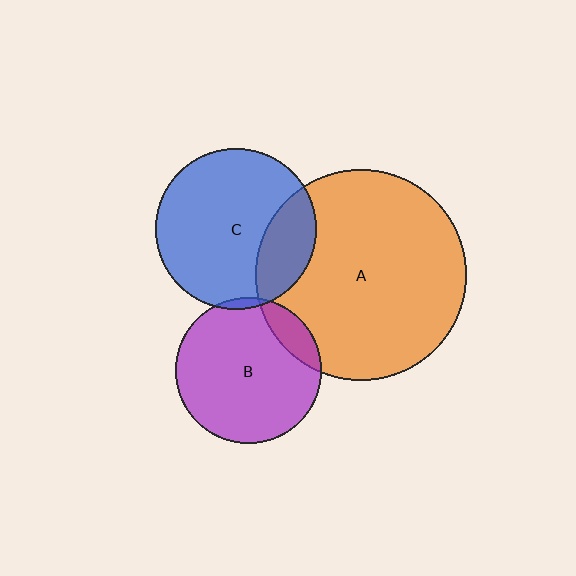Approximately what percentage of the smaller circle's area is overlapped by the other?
Approximately 25%.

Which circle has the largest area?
Circle A (orange).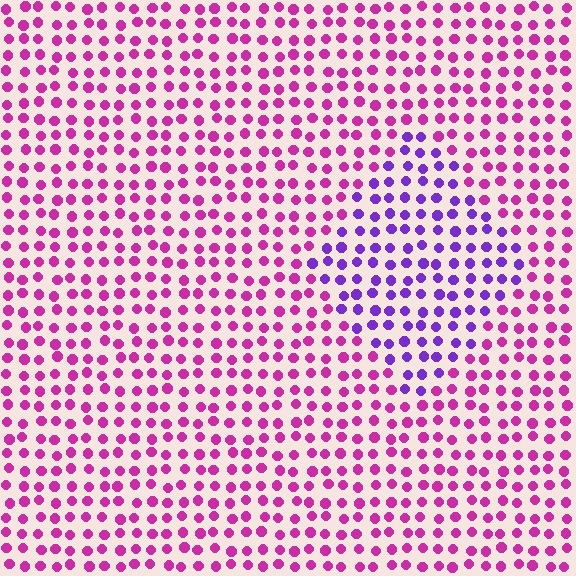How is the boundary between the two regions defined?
The boundary is defined purely by a slight shift in hue (about 46 degrees). Spacing, size, and orientation are identical on both sides.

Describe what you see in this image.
The image is filled with small magenta elements in a uniform arrangement. A diamond-shaped region is visible where the elements are tinted to a slightly different hue, forming a subtle color boundary.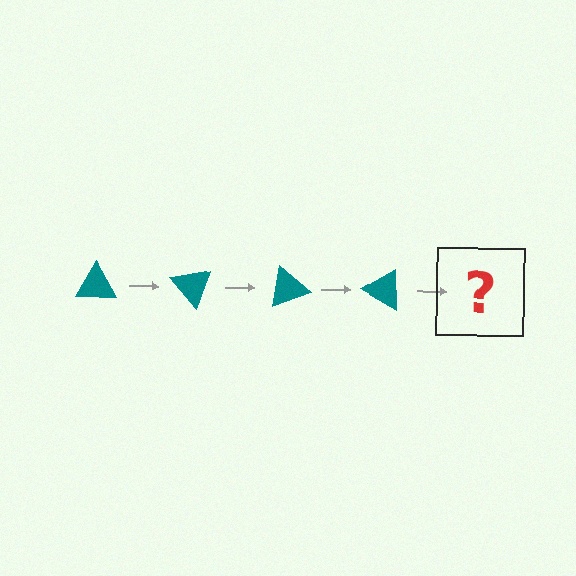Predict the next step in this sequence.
The next step is a teal triangle rotated 200 degrees.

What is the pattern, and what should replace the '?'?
The pattern is that the triangle rotates 50 degrees each step. The '?' should be a teal triangle rotated 200 degrees.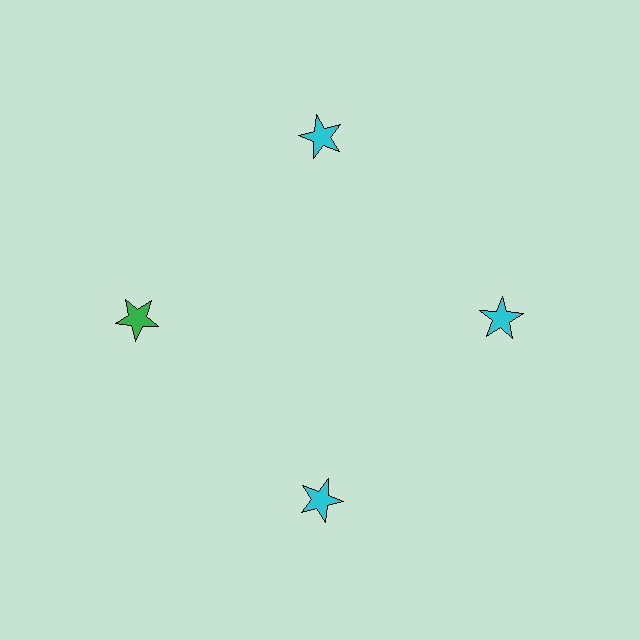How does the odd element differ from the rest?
It has a different color: green instead of cyan.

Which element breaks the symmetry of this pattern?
The green star at roughly the 9 o'clock position breaks the symmetry. All other shapes are cyan stars.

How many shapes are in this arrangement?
There are 4 shapes arranged in a ring pattern.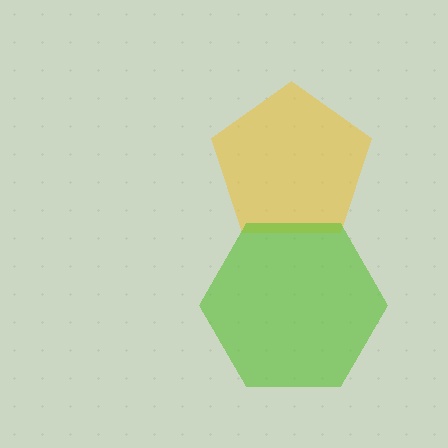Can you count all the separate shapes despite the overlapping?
Yes, there are 2 separate shapes.